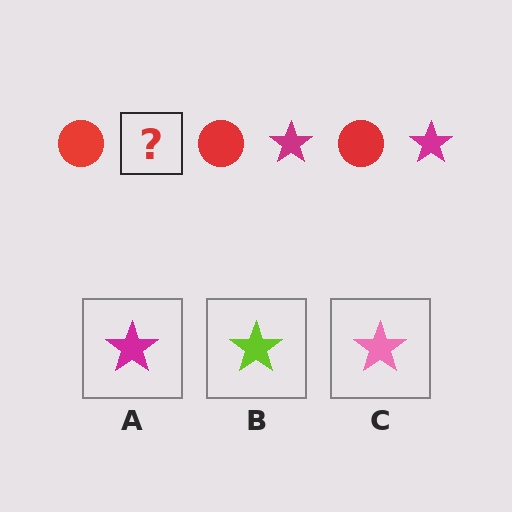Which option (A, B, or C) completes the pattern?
A.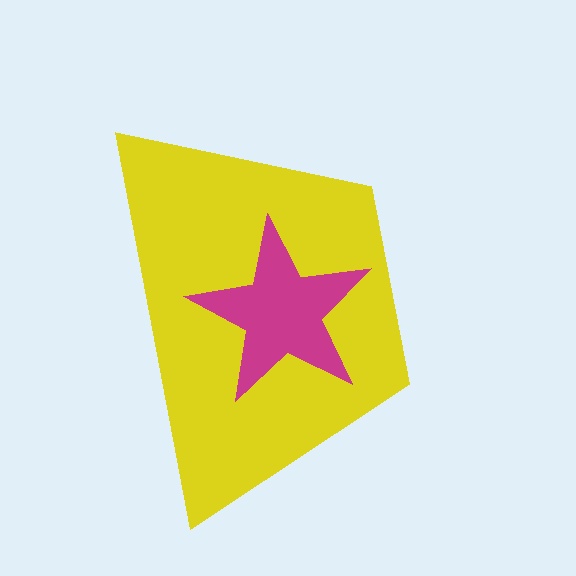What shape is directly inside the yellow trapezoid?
The magenta star.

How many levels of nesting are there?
2.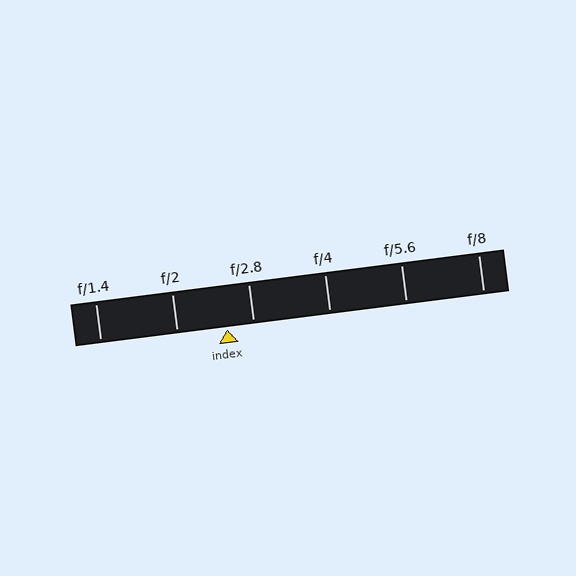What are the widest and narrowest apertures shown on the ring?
The widest aperture shown is f/1.4 and the narrowest is f/8.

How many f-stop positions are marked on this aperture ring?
There are 6 f-stop positions marked.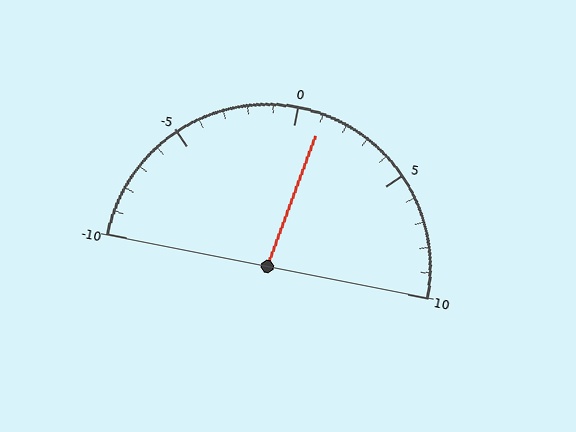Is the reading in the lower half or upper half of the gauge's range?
The reading is in the upper half of the range (-10 to 10).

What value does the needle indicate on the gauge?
The needle indicates approximately 1.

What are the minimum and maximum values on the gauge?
The gauge ranges from -10 to 10.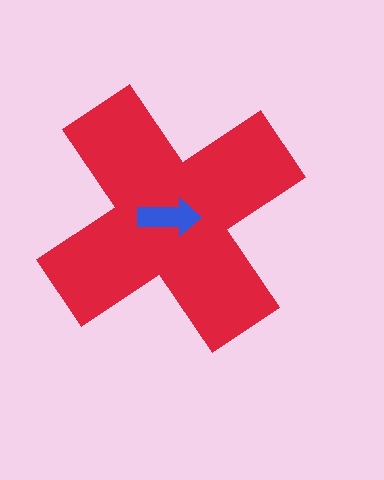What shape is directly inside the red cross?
The blue arrow.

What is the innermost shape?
The blue arrow.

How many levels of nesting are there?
2.